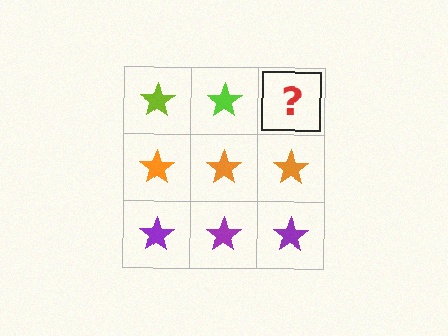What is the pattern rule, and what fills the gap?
The rule is that each row has a consistent color. The gap should be filled with a lime star.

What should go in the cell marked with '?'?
The missing cell should contain a lime star.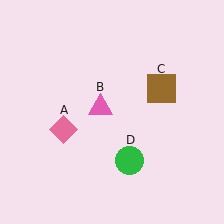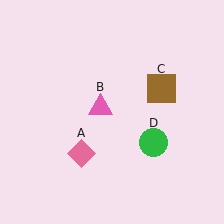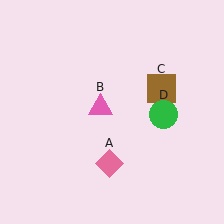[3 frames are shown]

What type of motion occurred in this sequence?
The pink diamond (object A), green circle (object D) rotated counterclockwise around the center of the scene.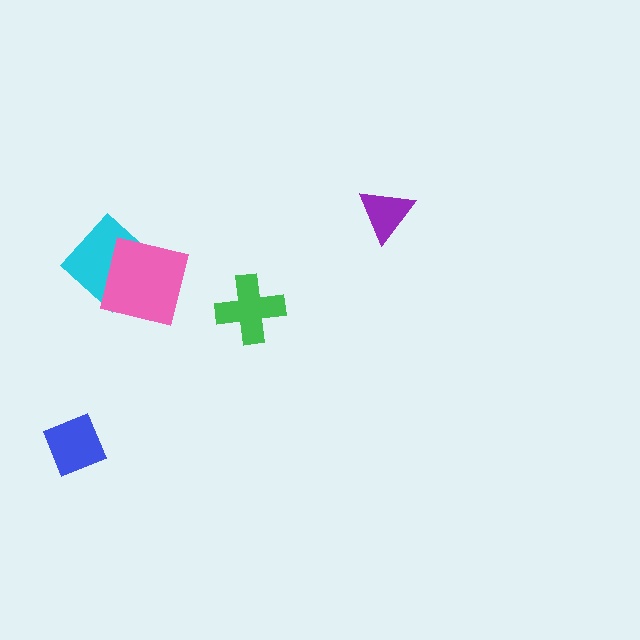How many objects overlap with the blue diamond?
0 objects overlap with the blue diamond.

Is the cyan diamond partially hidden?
Yes, it is partially covered by another shape.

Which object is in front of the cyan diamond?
The pink square is in front of the cyan diamond.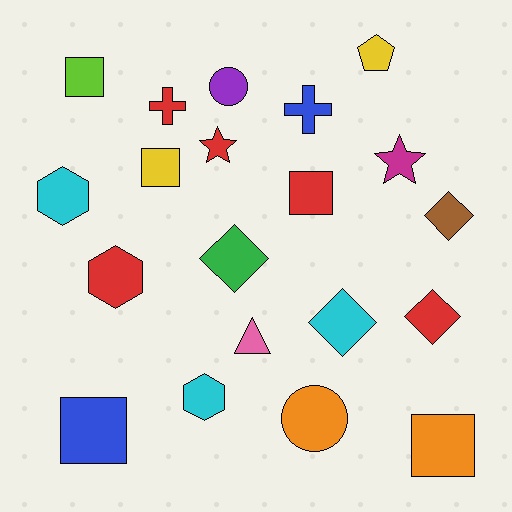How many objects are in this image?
There are 20 objects.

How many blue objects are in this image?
There are 2 blue objects.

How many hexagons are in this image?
There are 3 hexagons.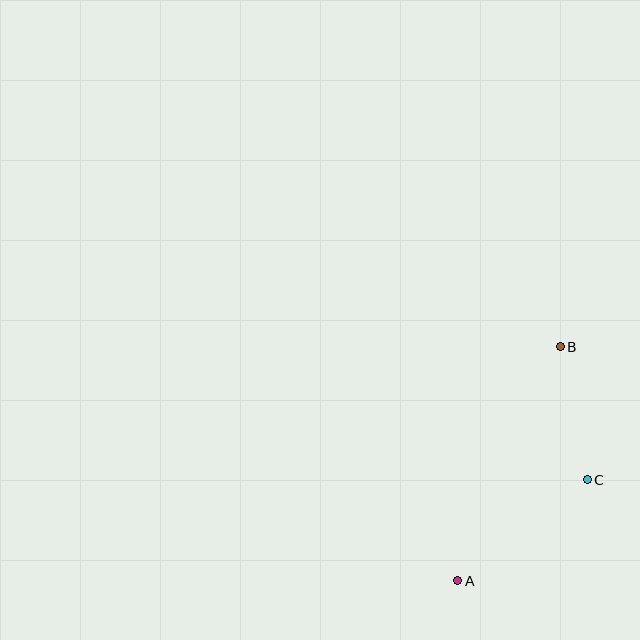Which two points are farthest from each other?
Points A and B are farthest from each other.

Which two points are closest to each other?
Points B and C are closest to each other.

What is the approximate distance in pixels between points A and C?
The distance between A and C is approximately 164 pixels.